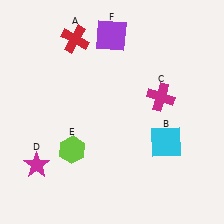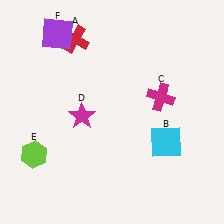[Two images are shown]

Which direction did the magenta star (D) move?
The magenta star (D) moved up.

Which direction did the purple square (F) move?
The purple square (F) moved left.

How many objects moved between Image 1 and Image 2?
3 objects moved between the two images.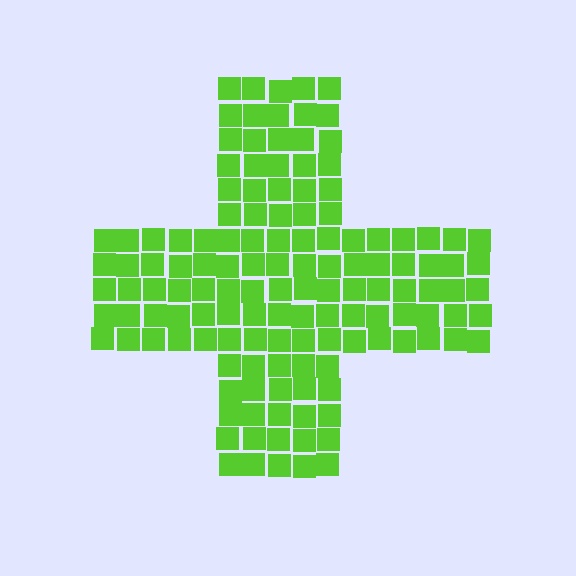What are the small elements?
The small elements are squares.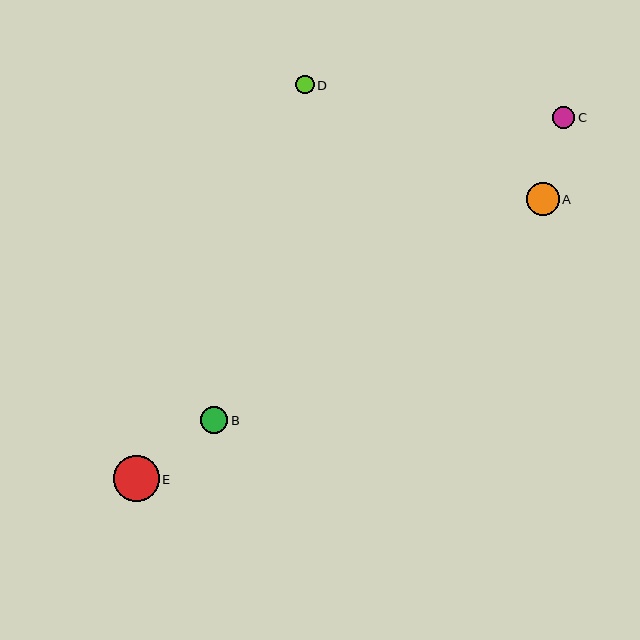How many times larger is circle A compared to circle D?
Circle A is approximately 1.8 times the size of circle D.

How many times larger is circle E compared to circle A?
Circle E is approximately 1.4 times the size of circle A.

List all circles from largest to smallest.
From largest to smallest: E, A, B, C, D.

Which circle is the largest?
Circle E is the largest with a size of approximately 46 pixels.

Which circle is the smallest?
Circle D is the smallest with a size of approximately 18 pixels.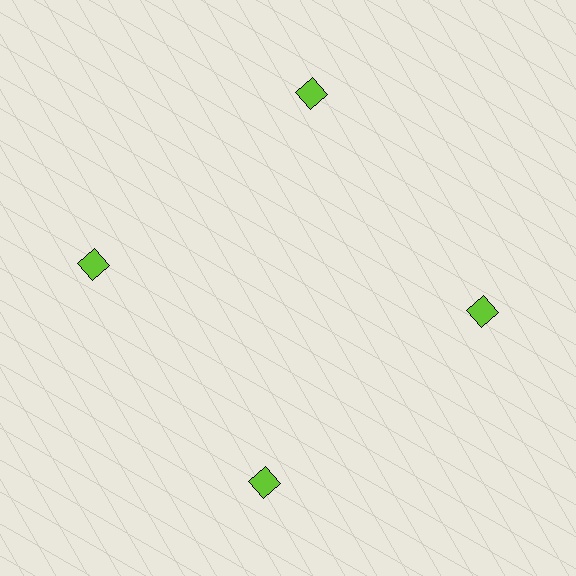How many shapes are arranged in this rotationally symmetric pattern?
There are 4 shapes, arranged in 4 groups of 1.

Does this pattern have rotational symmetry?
Yes, this pattern has 4-fold rotational symmetry. It looks the same after rotating 90 degrees around the center.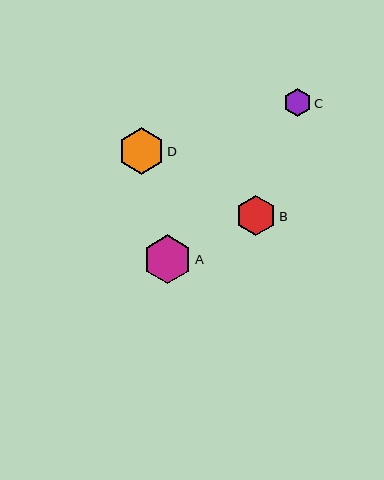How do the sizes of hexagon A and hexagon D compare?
Hexagon A and hexagon D are approximately the same size.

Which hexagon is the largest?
Hexagon A is the largest with a size of approximately 49 pixels.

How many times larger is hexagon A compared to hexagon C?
Hexagon A is approximately 1.8 times the size of hexagon C.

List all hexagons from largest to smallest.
From largest to smallest: A, D, B, C.